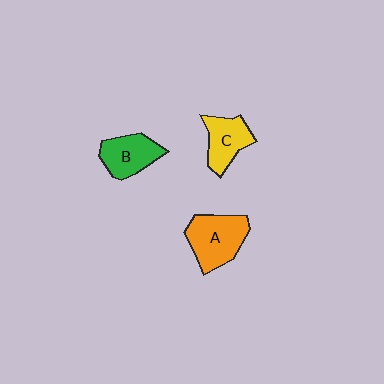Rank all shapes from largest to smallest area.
From largest to smallest: A (orange), B (green), C (yellow).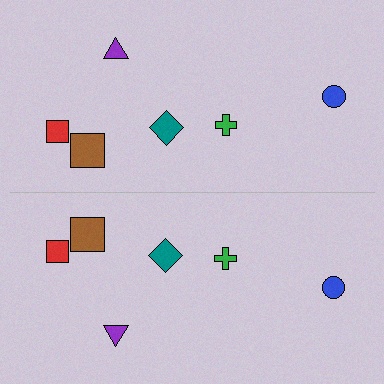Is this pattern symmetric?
Yes, this pattern has bilateral (reflection) symmetry.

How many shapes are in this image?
There are 12 shapes in this image.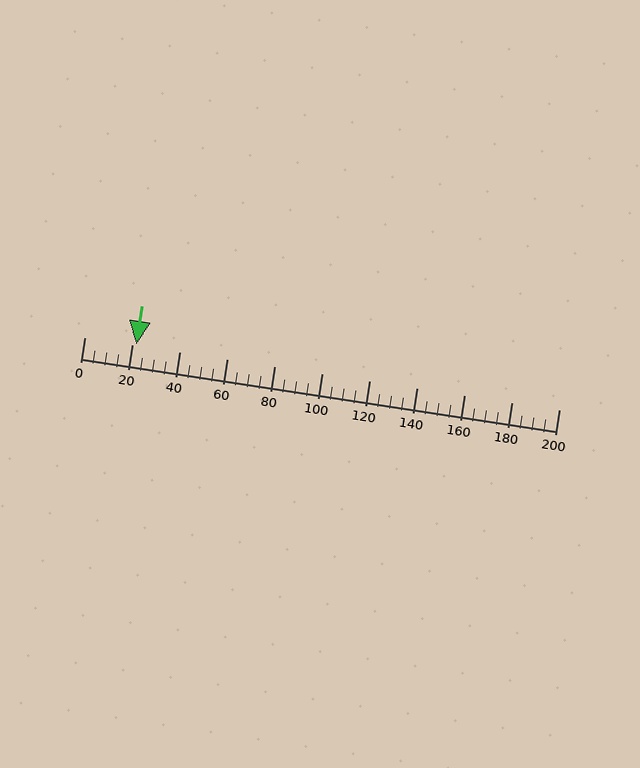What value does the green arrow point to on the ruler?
The green arrow points to approximately 22.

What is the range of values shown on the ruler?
The ruler shows values from 0 to 200.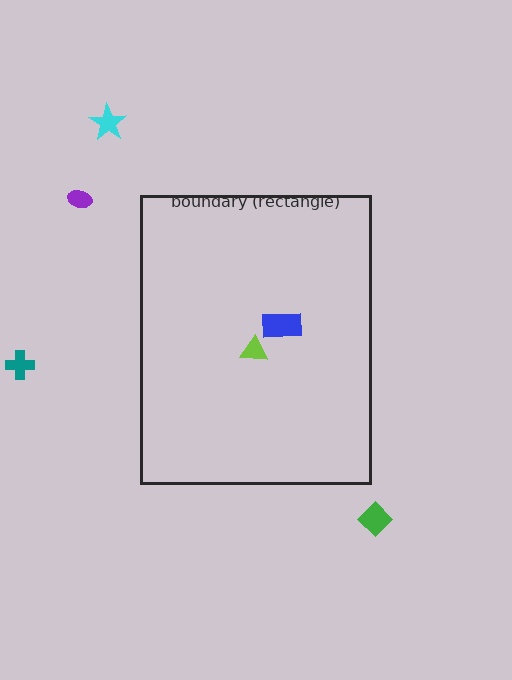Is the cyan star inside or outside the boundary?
Outside.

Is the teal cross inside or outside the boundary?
Outside.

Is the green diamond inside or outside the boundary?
Outside.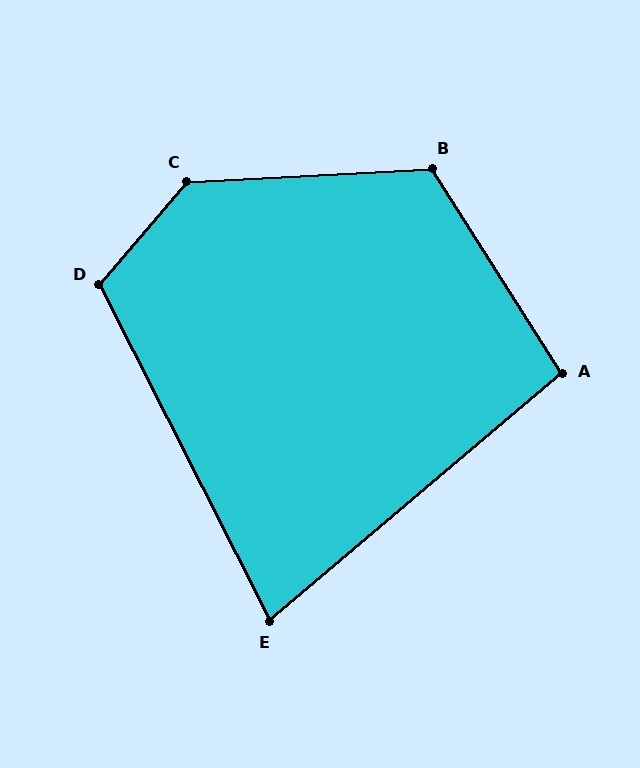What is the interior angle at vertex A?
Approximately 98 degrees (obtuse).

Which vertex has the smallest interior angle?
E, at approximately 77 degrees.